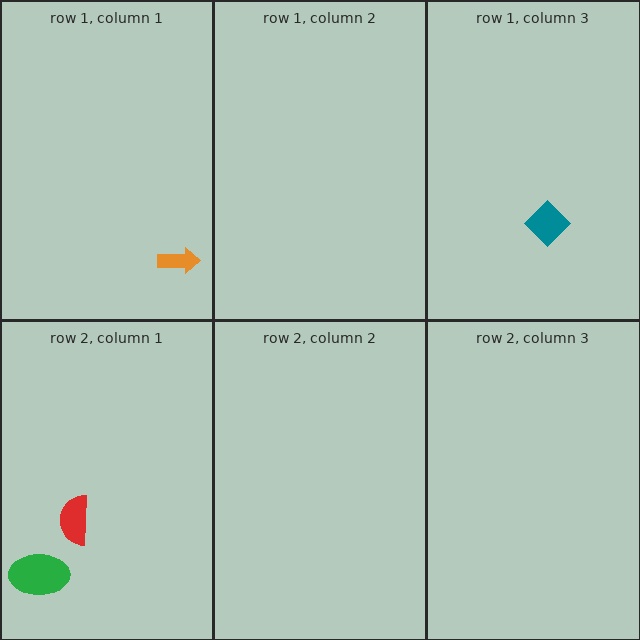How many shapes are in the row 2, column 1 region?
2.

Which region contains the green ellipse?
The row 2, column 1 region.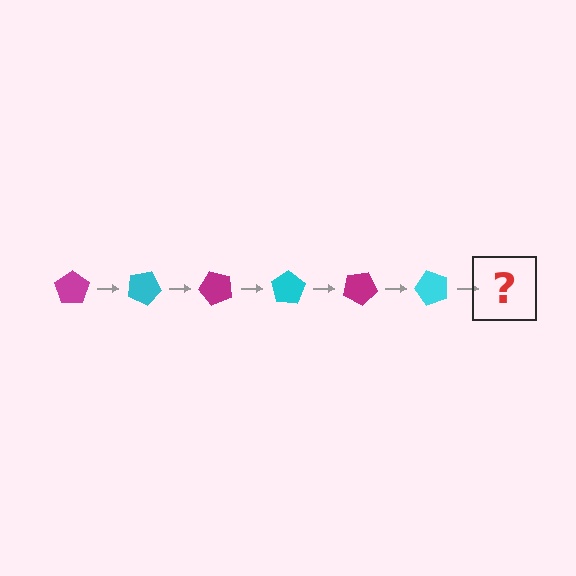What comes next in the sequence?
The next element should be a magenta pentagon, rotated 150 degrees from the start.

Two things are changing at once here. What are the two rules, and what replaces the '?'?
The two rules are that it rotates 25 degrees each step and the color cycles through magenta and cyan. The '?' should be a magenta pentagon, rotated 150 degrees from the start.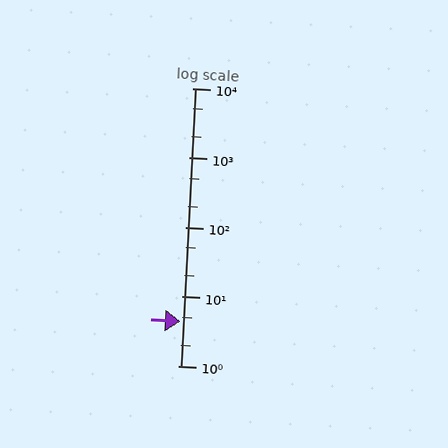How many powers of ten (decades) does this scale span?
The scale spans 4 decades, from 1 to 10000.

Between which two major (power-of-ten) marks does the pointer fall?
The pointer is between 1 and 10.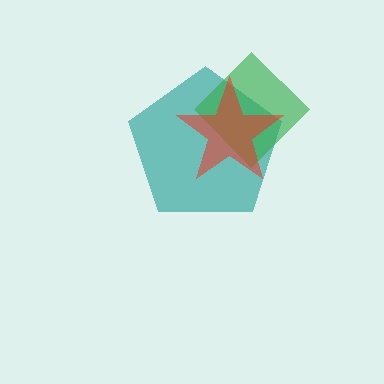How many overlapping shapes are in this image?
There are 3 overlapping shapes in the image.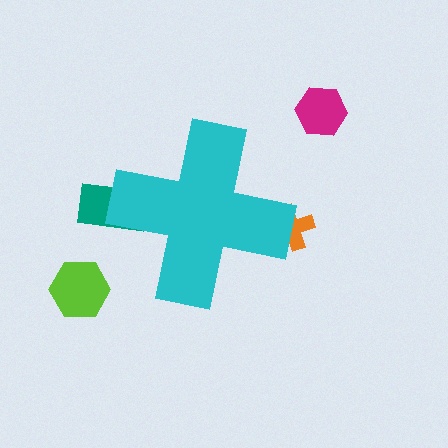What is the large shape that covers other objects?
A cyan cross.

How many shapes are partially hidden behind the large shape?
2 shapes are partially hidden.